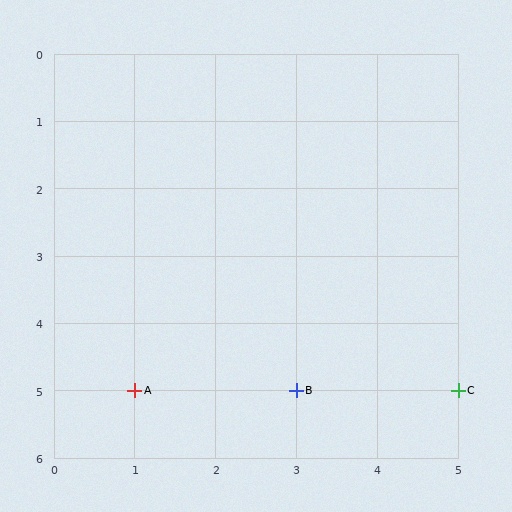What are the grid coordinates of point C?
Point C is at grid coordinates (5, 5).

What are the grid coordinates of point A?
Point A is at grid coordinates (1, 5).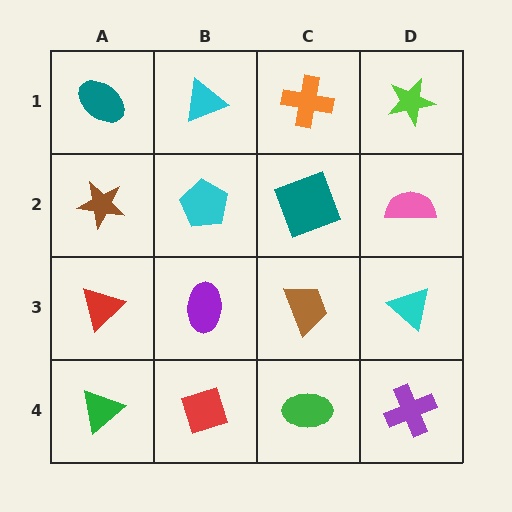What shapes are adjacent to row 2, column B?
A cyan triangle (row 1, column B), a purple ellipse (row 3, column B), a brown star (row 2, column A), a teal square (row 2, column C).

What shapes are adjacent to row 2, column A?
A teal ellipse (row 1, column A), a red triangle (row 3, column A), a cyan pentagon (row 2, column B).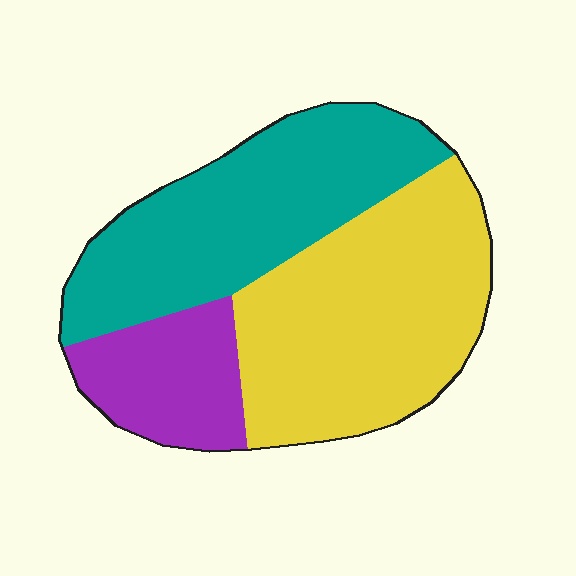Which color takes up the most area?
Yellow, at roughly 45%.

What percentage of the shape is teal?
Teal takes up about three eighths (3/8) of the shape.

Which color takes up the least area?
Purple, at roughly 15%.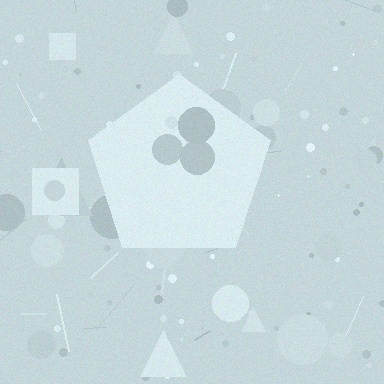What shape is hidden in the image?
A pentagon is hidden in the image.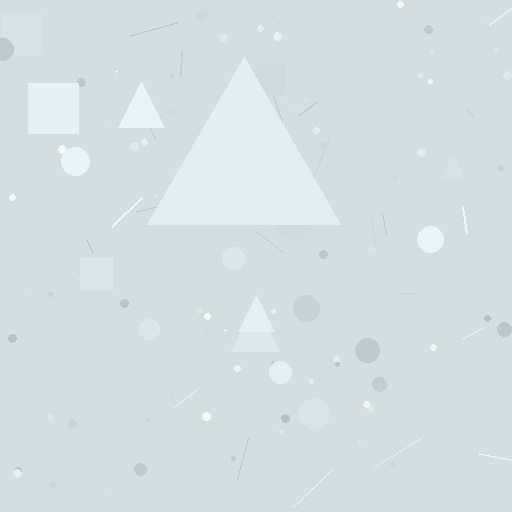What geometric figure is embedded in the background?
A triangle is embedded in the background.